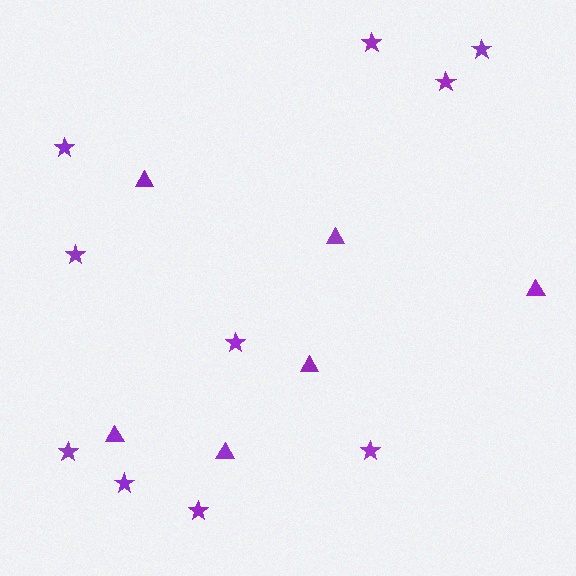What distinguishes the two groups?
There are 2 groups: one group of triangles (6) and one group of stars (10).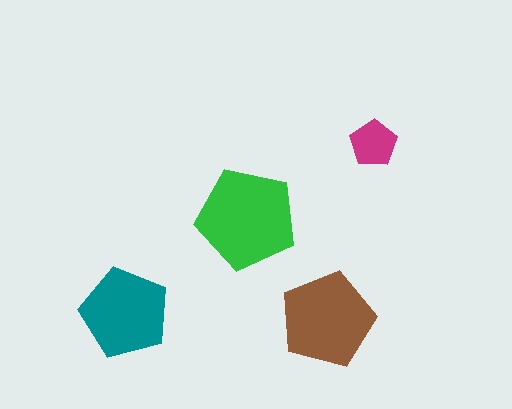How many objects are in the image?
There are 4 objects in the image.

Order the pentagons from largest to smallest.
the green one, the brown one, the teal one, the magenta one.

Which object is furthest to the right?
The magenta pentagon is rightmost.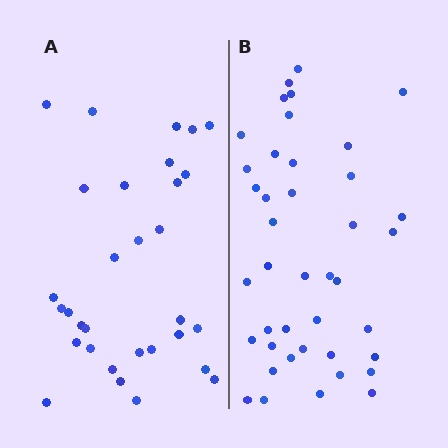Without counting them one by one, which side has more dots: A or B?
Region B (the right region) has more dots.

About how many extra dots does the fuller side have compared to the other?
Region B has roughly 10 or so more dots than region A.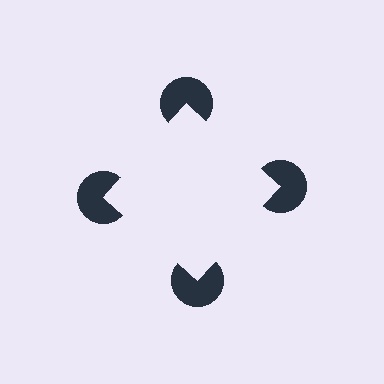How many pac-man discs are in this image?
There are 4 — one at each vertex of the illusory square.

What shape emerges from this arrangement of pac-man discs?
An illusory square — its edges are inferred from the aligned wedge cuts in the pac-man discs, not physically drawn.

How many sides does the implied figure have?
4 sides.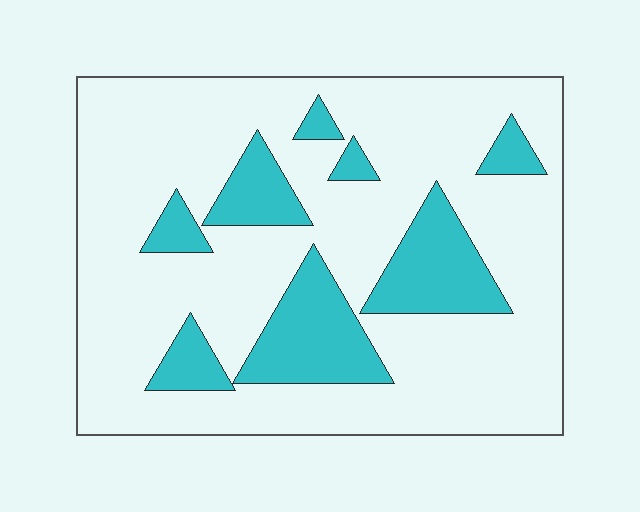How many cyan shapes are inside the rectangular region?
8.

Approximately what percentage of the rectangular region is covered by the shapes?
Approximately 20%.